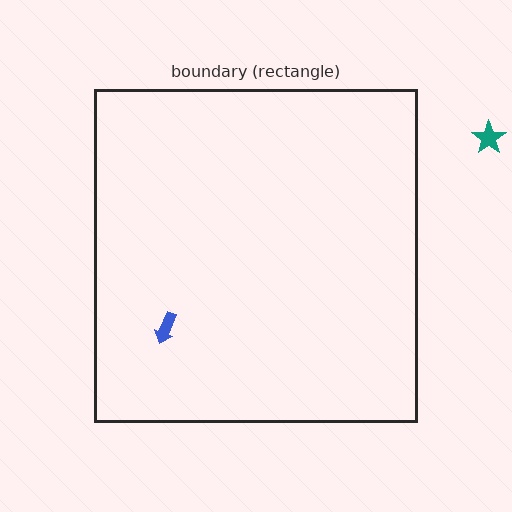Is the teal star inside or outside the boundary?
Outside.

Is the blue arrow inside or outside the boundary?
Inside.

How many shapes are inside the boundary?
1 inside, 1 outside.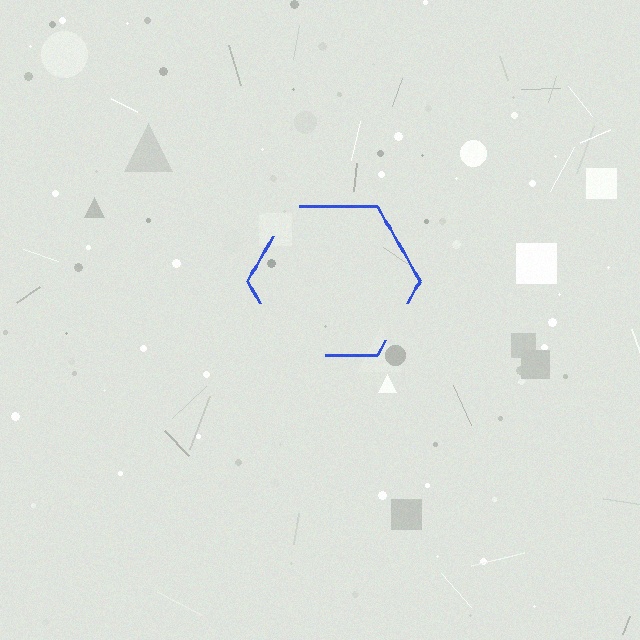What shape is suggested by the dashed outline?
The dashed outline suggests a hexagon.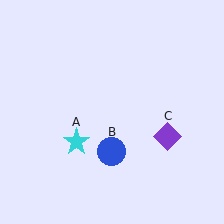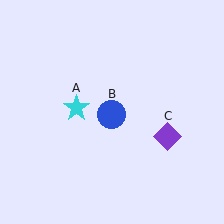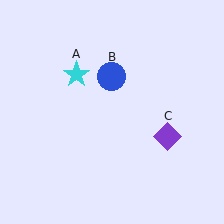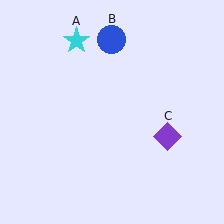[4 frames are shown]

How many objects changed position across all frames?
2 objects changed position: cyan star (object A), blue circle (object B).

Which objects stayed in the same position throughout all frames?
Purple diamond (object C) remained stationary.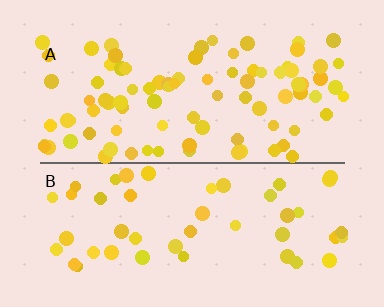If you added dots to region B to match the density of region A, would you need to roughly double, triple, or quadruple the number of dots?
Approximately double.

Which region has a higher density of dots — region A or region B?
A (the top).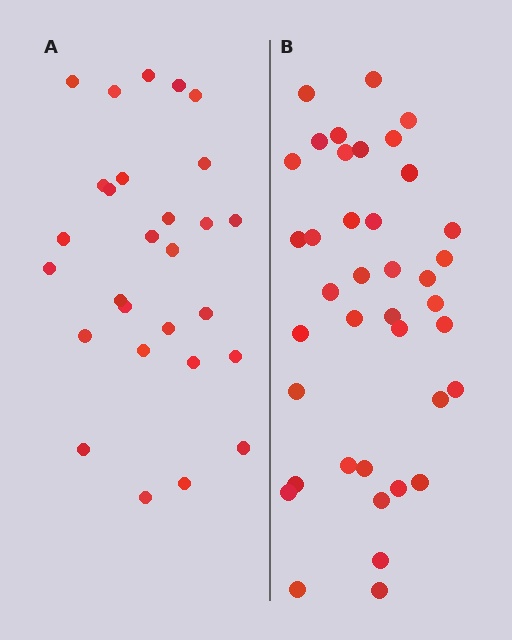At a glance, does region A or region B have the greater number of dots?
Region B (the right region) has more dots.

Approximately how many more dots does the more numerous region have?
Region B has roughly 12 or so more dots than region A.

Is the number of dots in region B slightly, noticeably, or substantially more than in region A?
Region B has noticeably more, but not dramatically so. The ratio is roughly 1.4 to 1.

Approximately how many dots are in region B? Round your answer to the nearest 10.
About 40 dots. (The exact count is 39, which rounds to 40.)